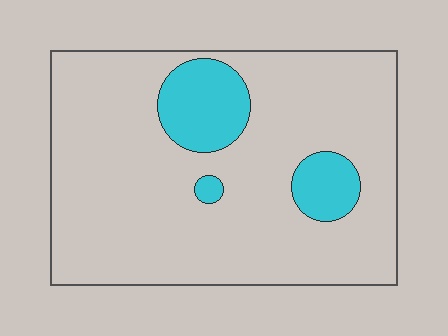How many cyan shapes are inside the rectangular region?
3.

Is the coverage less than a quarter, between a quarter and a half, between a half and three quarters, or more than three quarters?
Less than a quarter.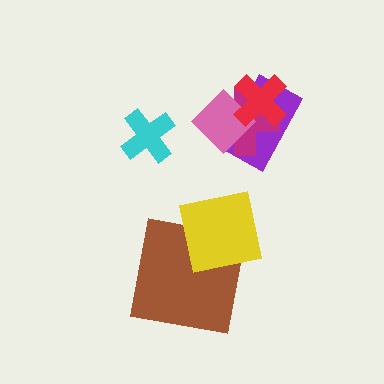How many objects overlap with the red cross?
3 objects overlap with the red cross.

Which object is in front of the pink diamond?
The red cross is in front of the pink diamond.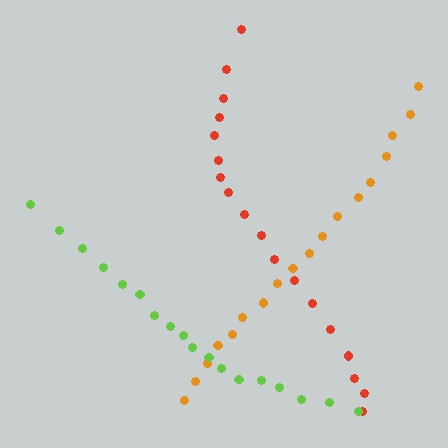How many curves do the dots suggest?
There are 3 distinct paths.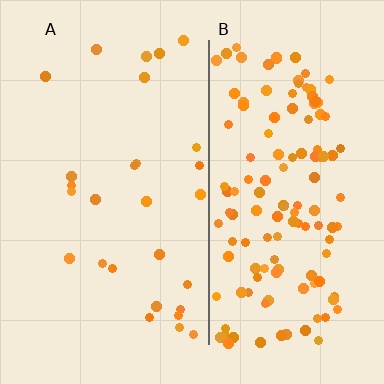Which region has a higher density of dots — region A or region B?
B (the right).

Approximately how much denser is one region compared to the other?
Approximately 4.8× — region B over region A.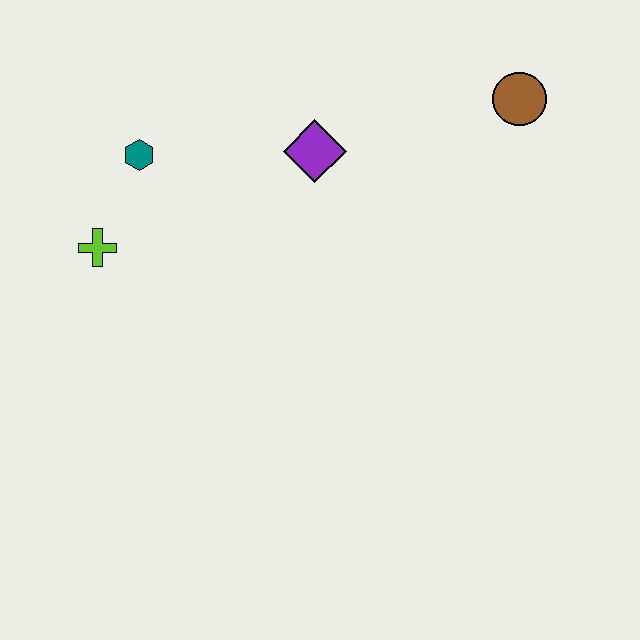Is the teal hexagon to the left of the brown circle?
Yes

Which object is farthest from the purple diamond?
The lime cross is farthest from the purple diamond.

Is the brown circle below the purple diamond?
No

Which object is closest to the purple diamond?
The teal hexagon is closest to the purple diamond.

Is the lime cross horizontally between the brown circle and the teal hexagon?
No